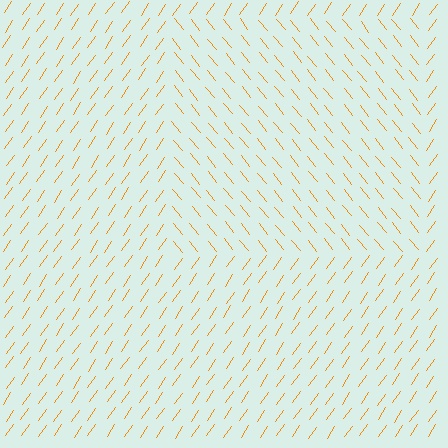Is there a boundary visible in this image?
Yes, there is a texture boundary formed by a change in line orientation.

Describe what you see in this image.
The image is filled with small orange line segments. A rectangle region in the image has lines oriented differently from the surrounding lines, creating a visible texture boundary.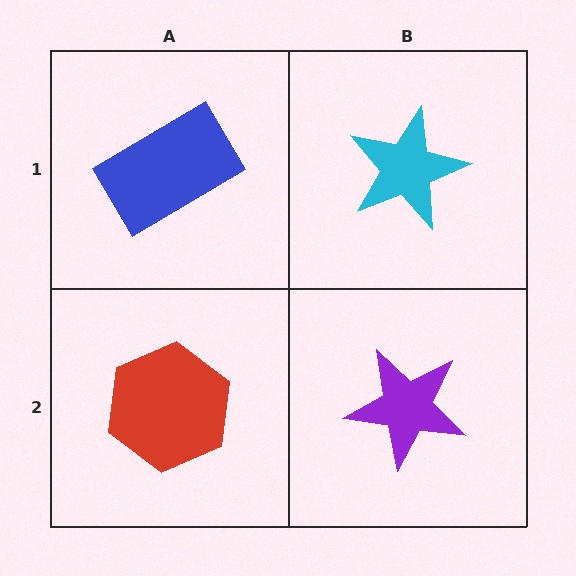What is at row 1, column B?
A cyan star.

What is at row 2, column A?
A red hexagon.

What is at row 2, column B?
A purple star.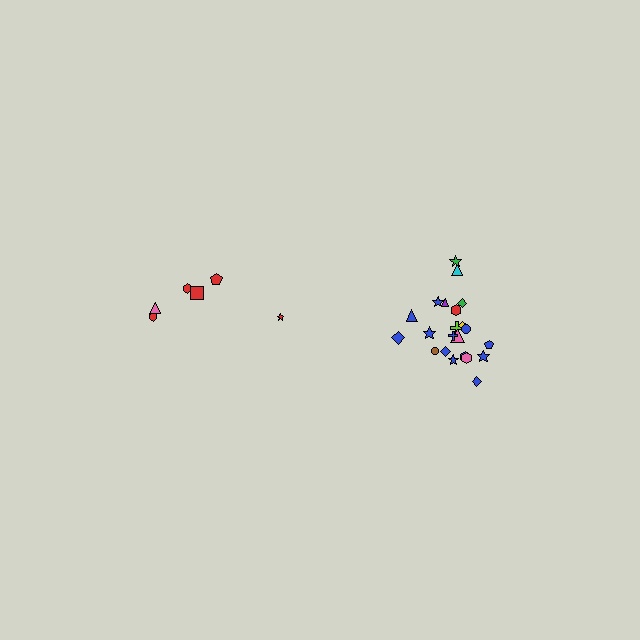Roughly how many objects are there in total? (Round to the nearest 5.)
Roughly 30 objects in total.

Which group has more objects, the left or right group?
The right group.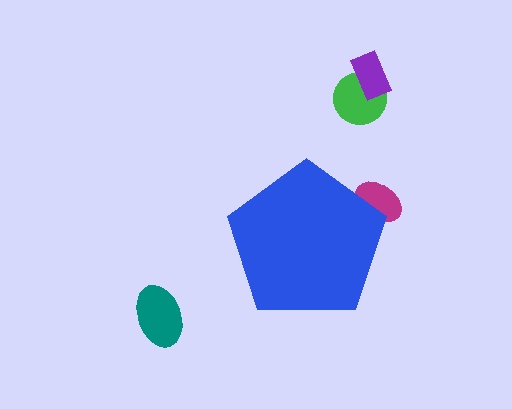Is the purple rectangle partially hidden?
No, the purple rectangle is fully visible.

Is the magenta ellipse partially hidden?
Yes, the magenta ellipse is partially hidden behind the blue pentagon.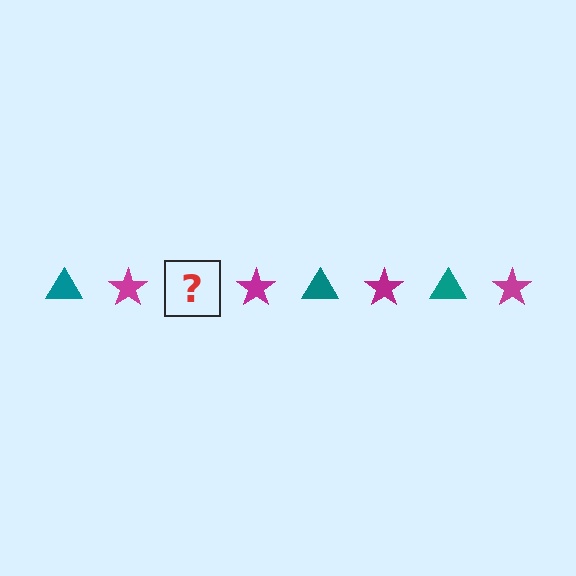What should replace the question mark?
The question mark should be replaced with a teal triangle.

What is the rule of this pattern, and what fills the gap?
The rule is that the pattern alternates between teal triangle and magenta star. The gap should be filled with a teal triangle.